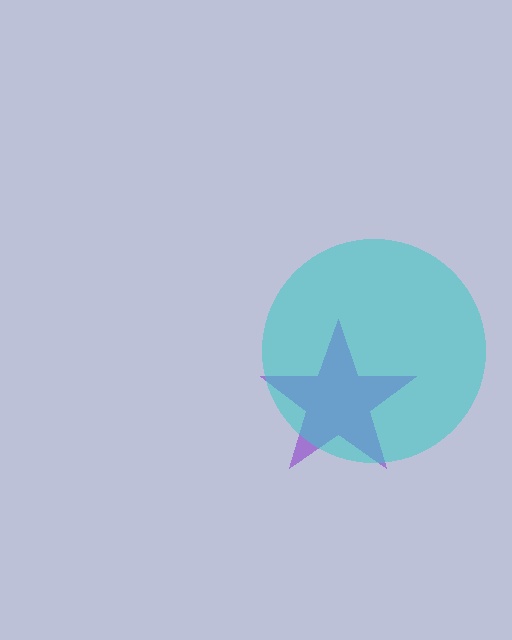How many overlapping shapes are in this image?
There are 2 overlapping shapes in the image.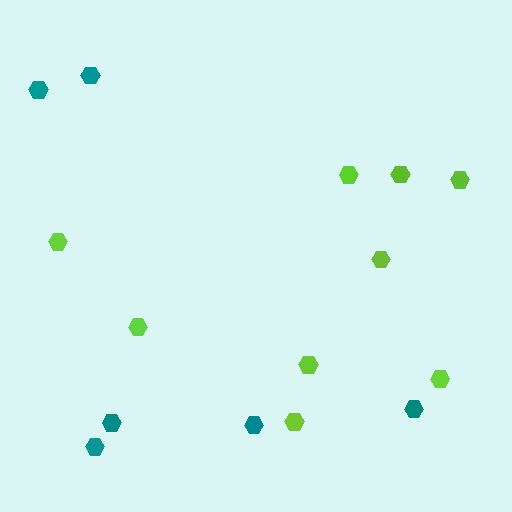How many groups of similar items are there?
There are 2 groups: one group of teal hexagons (6) and one group of lime hexagons (9).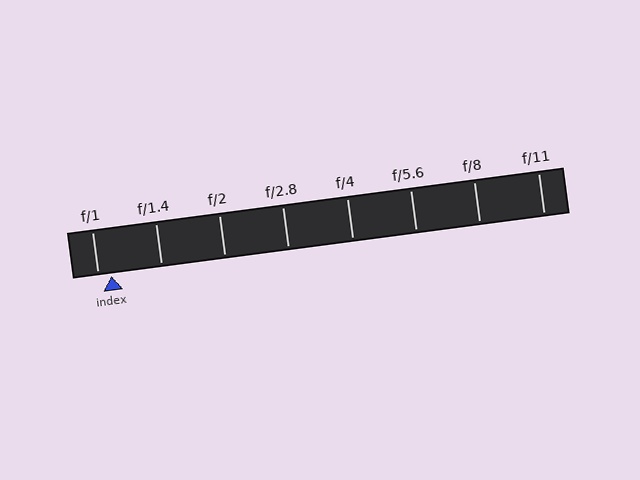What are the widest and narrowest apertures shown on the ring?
The widest aperture shown is f/1 and the narrowest is f/11.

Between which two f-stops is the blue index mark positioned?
The index mark is between f/1 and f/1.4.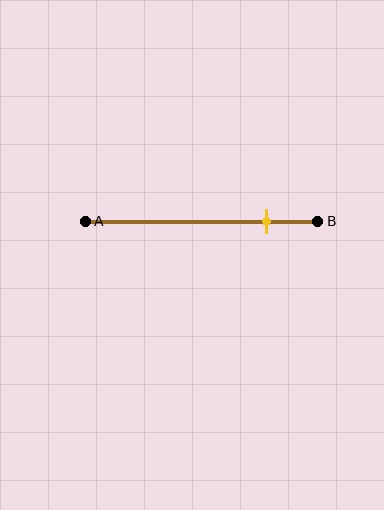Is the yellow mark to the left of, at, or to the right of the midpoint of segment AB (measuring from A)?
The yellow mark is to the right of the midpoint of segment AB.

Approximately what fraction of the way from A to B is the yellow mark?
The yellow mark is approximately 80% of the way from A to B.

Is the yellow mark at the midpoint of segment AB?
No, the mark is at about 80% from A, not at the 50% midpoint.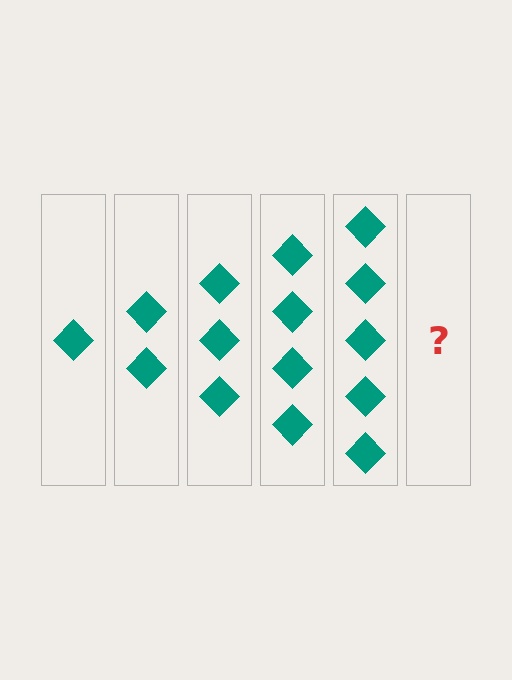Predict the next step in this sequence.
The next step is 6 diamonds.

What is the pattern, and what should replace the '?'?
The pattern is that each step adds one more diamond. The '?' should be 6 diamonds.